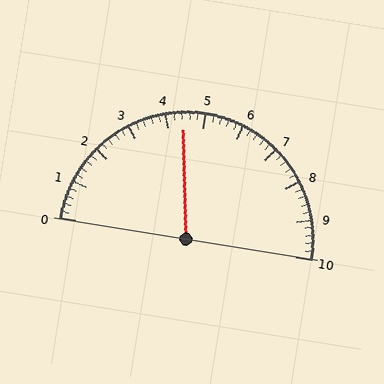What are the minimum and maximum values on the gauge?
The gauge ranges from 0 to 10.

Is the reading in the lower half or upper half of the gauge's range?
The reading is in the lower half of the range (0 to 10).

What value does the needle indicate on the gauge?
The needle indicates approximately 4.4.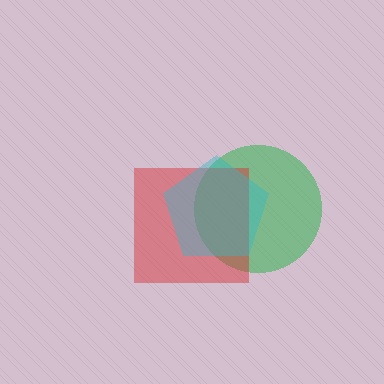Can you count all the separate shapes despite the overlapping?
Yes, there are 3 separate shapes.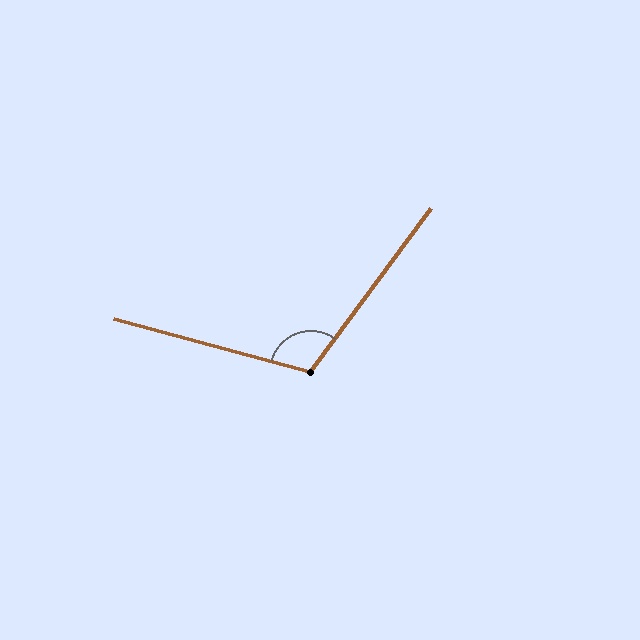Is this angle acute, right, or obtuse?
It is obtuse.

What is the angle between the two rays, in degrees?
Approximately 111 degrees.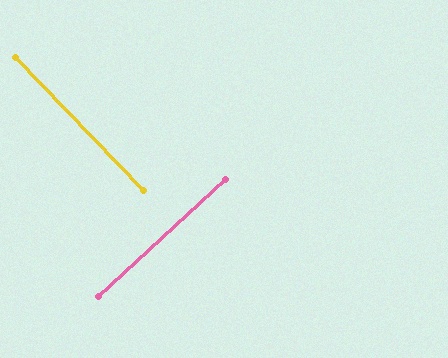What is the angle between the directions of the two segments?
Approximately 89 degrees.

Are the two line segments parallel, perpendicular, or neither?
Perpendicular — they meet at approximately 89°.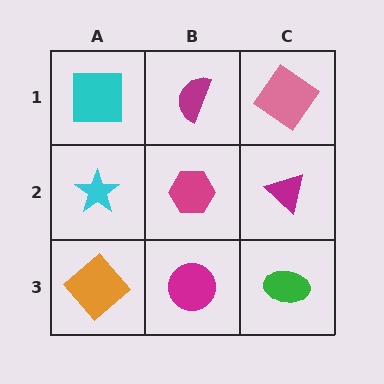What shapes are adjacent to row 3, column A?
A cyan star (row 2, column A), a magenta circle (row 3, column B).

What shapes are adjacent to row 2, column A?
A cyan square (row 1, column A), an orange diamond (row 3, column A), a magenta hexagon (row 2, column B).